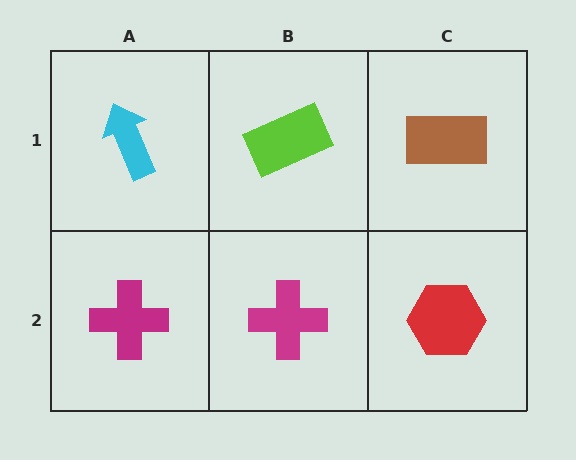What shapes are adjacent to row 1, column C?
A red hexagon (row 2, column C), a lime rectangle (row 1, column B).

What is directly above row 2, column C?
A brown rectangle.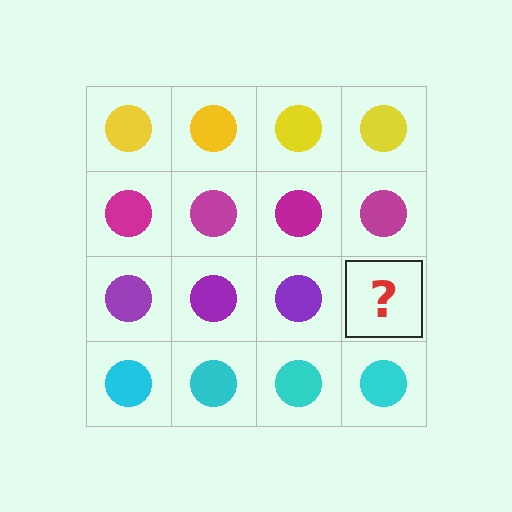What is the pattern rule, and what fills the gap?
The rule is that each row has a consistent color. The gap should be filled with a purple circle.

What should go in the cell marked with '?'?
The missing cell should contain a purple circle.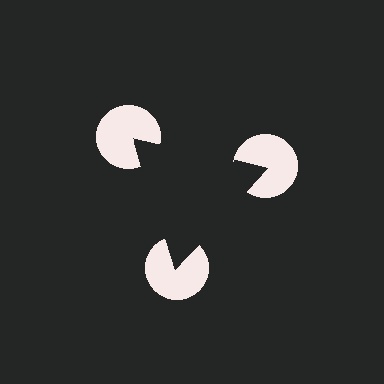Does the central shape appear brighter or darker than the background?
It typically appears slightly darker than the background, even though no actual brightness change is drawn.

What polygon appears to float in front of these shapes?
An illusory triangle — its edges are inferred from the aligned wedge cuts in the pac-man discs, not physically drawn.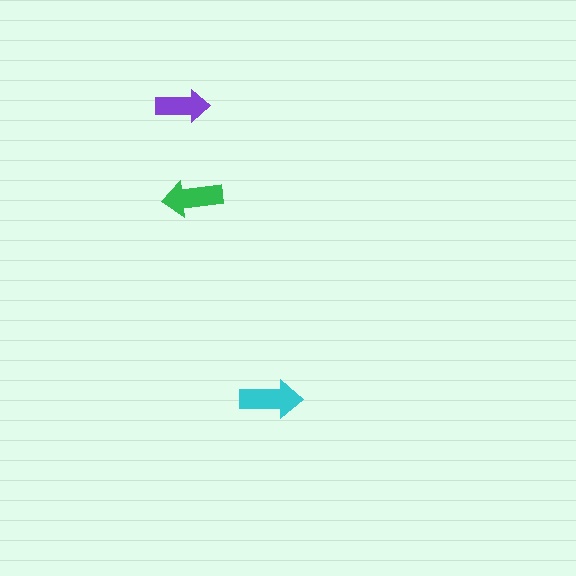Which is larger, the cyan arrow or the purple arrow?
The cyan one.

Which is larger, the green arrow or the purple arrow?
The green one.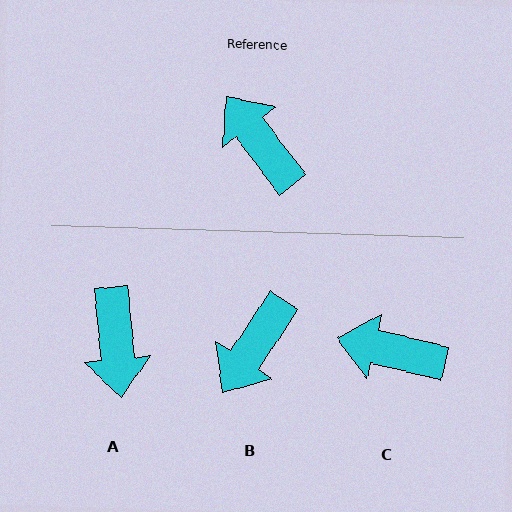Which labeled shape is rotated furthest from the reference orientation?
A, about 149 degrees away.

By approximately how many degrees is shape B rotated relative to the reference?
Approximately 109 degrees counter-clockwise.